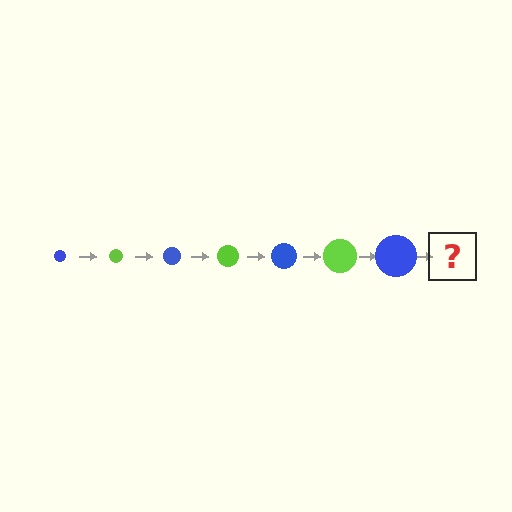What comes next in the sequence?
The next element should be a lime circle, larger than the previous one.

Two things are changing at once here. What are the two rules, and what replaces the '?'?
The two rules are that the circle grows larger each step and the color cycles through blue and lime. The '?' should be a lime circle, larger than the previous one.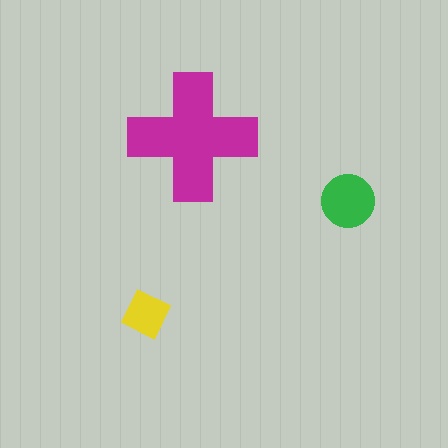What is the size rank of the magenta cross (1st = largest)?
1st.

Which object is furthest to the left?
The yellow square is leftmost.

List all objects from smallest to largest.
The yellow square, the green circle, the magenta cross.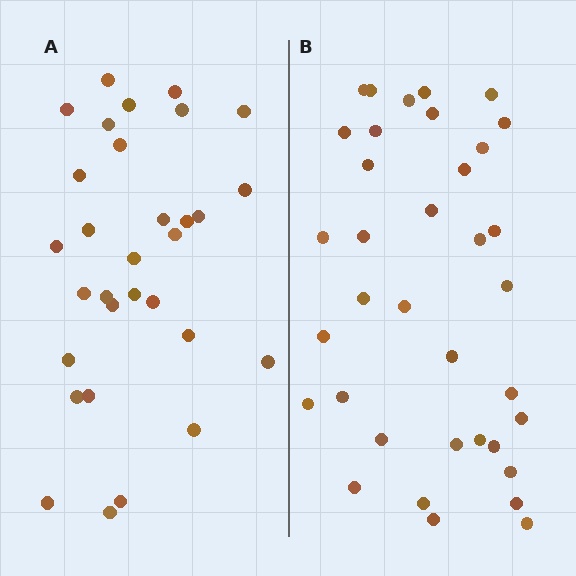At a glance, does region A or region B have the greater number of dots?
Region B (the right region) has more dots.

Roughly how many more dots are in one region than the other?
Region B has about 5 more dots than region A.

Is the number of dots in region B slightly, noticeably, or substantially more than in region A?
Region B has only slightly more — the two regions are fairly close. The ratio is roughly 1.2 to 1.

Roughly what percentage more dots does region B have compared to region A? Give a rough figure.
About 15% more.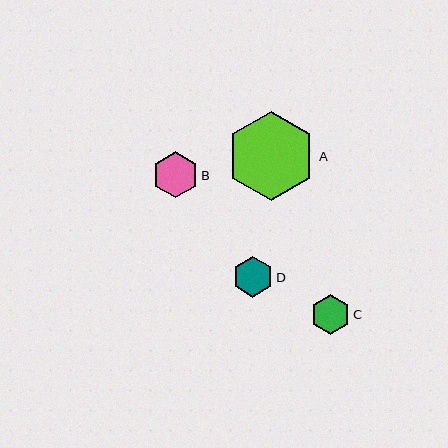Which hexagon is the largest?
Hexagon A is the largest with a size of approximately 89 pixels.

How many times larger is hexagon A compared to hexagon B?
Hexagon A is approximately 1.9 times the size of hexagon B.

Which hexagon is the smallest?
Hexagon C is the smallest with a size of approximately 39 pixels.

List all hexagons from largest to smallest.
From largest to smallest: A, B, D, C.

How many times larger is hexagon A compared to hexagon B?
Hexagon A is approximately 1.9 times the size of hexagon B.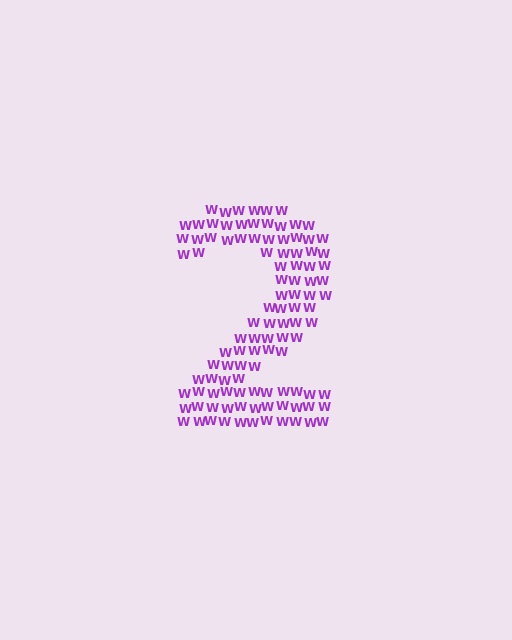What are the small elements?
The small elements are letter W's.